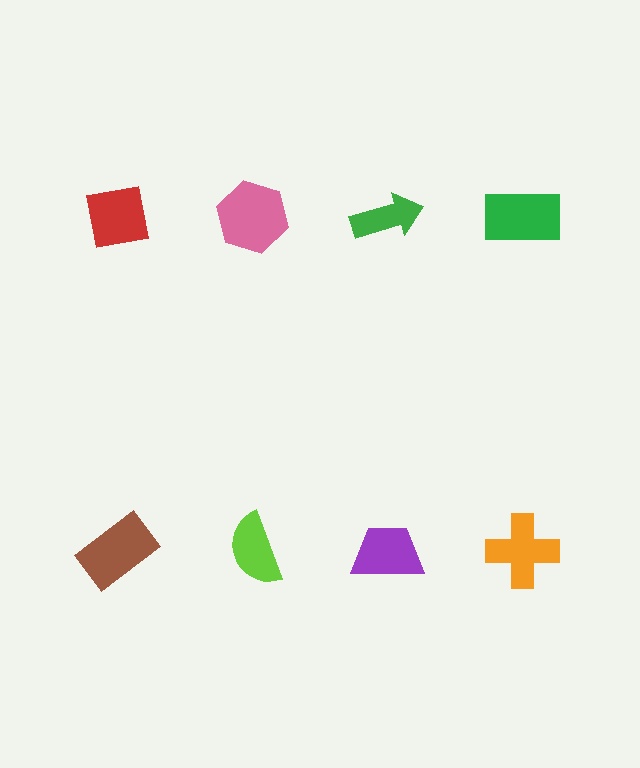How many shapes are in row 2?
4 shapes.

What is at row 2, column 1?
A brown rectangle.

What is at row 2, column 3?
A purple trapezoid.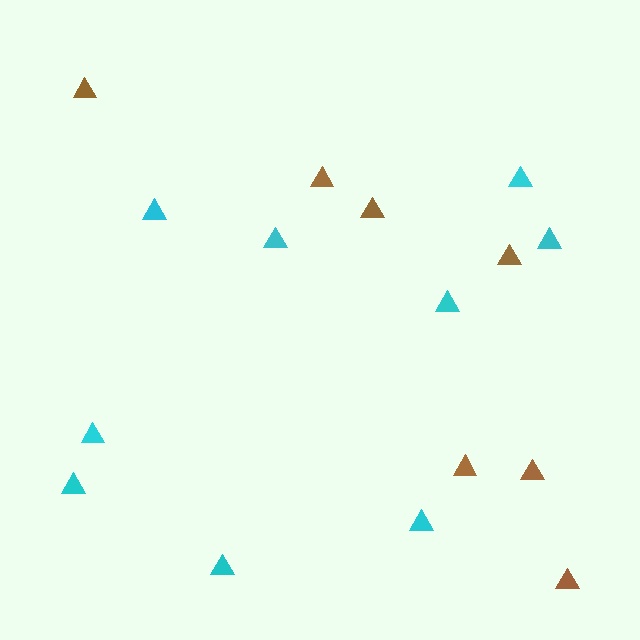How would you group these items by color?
There are 2 groups: one group of cyan triangles (9) and one group of brown triangles (7).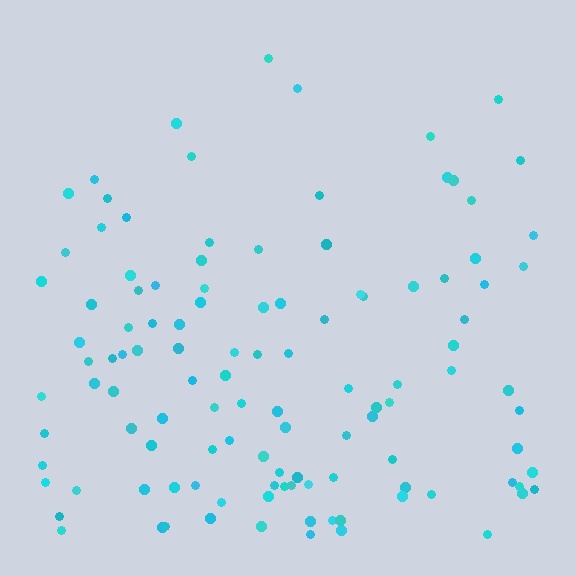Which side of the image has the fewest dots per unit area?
The top.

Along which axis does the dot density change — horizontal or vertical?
Vertical.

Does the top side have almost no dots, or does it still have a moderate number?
Still a moderate number, just noticeably fewer than the bottom.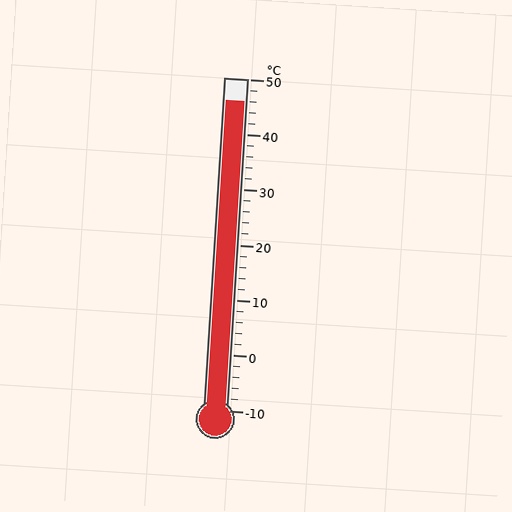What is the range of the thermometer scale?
The thermometer scale ranges from -10°C to 50°C.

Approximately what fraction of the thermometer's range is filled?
The thermometer is filled to approximately 95% of its range.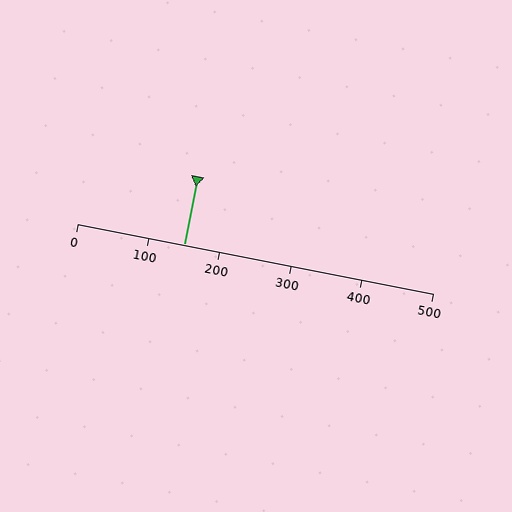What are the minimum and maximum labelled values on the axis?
The axis runs from 0 to 500.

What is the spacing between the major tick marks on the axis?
The major ticks are spaced 100 apart.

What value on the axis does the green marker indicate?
The marker indicates approximately 150.